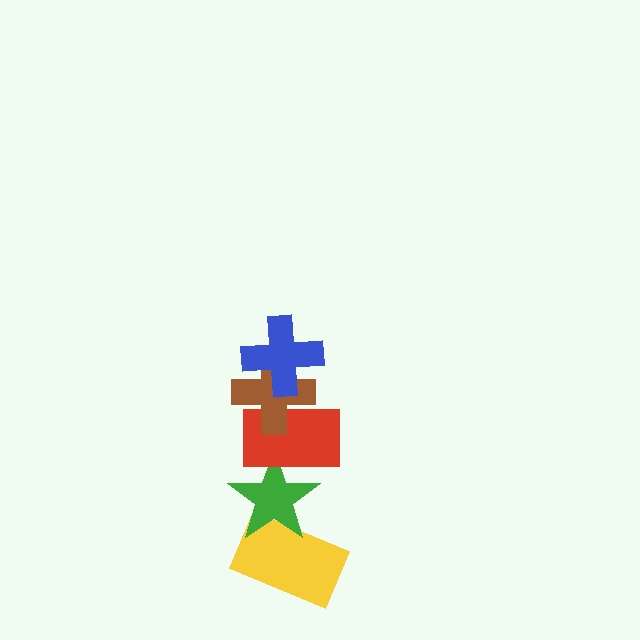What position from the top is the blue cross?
The blue cross is 1st from the top.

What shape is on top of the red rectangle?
The brown cross is on top of the red rectangle.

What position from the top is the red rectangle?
The red rectangle is 3rd from the top.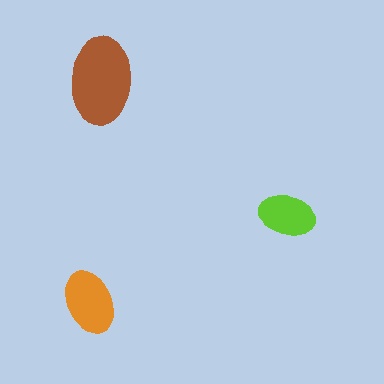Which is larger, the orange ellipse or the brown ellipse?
The brown one.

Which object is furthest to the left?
The orange ellipse is leftmost.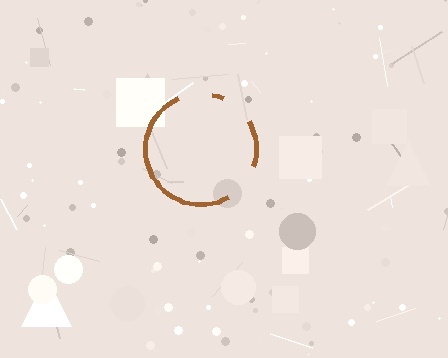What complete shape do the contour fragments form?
The contour fragments form a circle.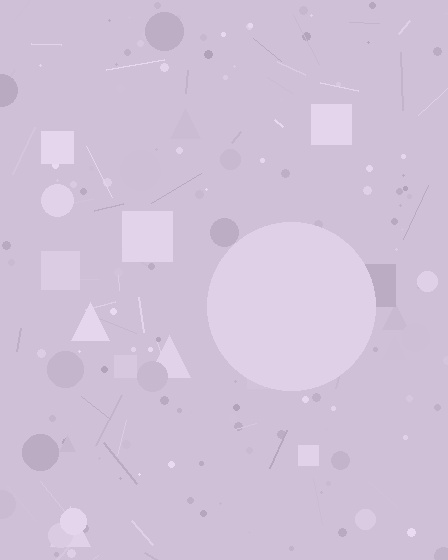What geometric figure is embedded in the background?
A circle is embedded in the background.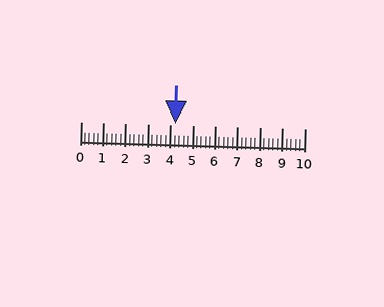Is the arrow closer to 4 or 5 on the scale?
The arrow is closer to 4.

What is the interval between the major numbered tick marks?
The major tick marks are spaced 1 units apart.